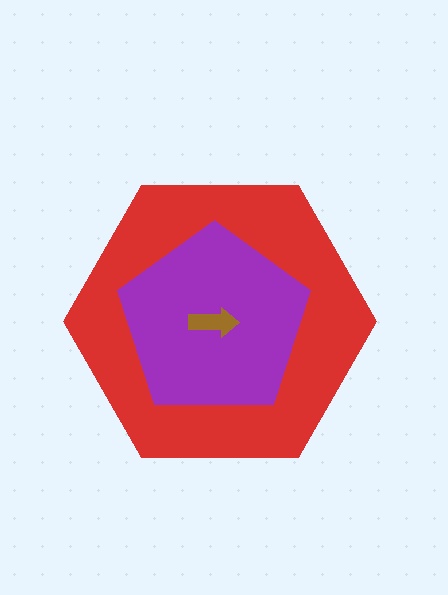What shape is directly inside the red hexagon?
The purple pentagon.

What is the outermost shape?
The red hexagon.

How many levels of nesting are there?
3.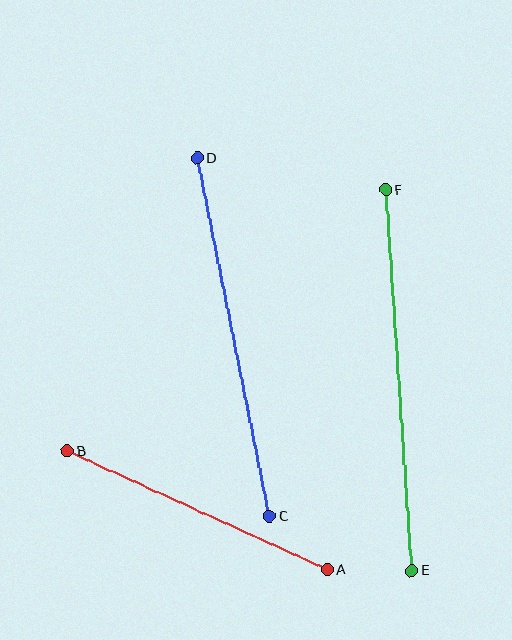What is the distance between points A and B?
The distance is approximately 286 pixels.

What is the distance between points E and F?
The distance is approximately 382 pixels.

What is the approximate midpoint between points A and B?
The midpoint is at approximately (197, 510) pixels.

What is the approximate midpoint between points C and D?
The midpoint is at approximately (233, 337) pixels.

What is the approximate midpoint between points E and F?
The midpoint is at approximately (399, 380) pixels.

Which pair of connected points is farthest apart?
Points E and F are farthest apart.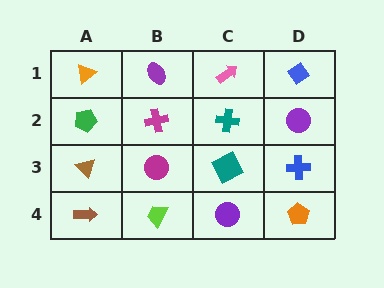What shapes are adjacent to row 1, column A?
A green pentagon (row 2, column A), a purple ellipse (row 1, column B).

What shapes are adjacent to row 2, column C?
A pink arrow (row 1, column C), a teal square (row 3, column C), a magenta cross (row 2, column B), a purple circle (row 2, column D).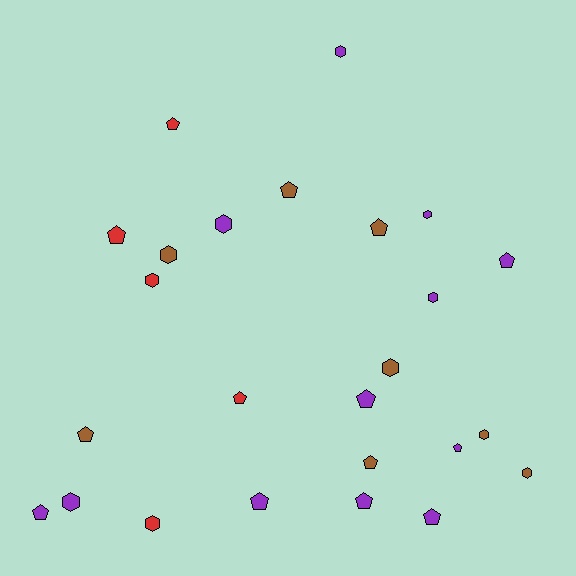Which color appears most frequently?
Purple, with 12 objects.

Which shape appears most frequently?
Pentagon, with 14 objects.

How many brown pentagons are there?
There are 4 brown pentagons.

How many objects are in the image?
There are 25 objects.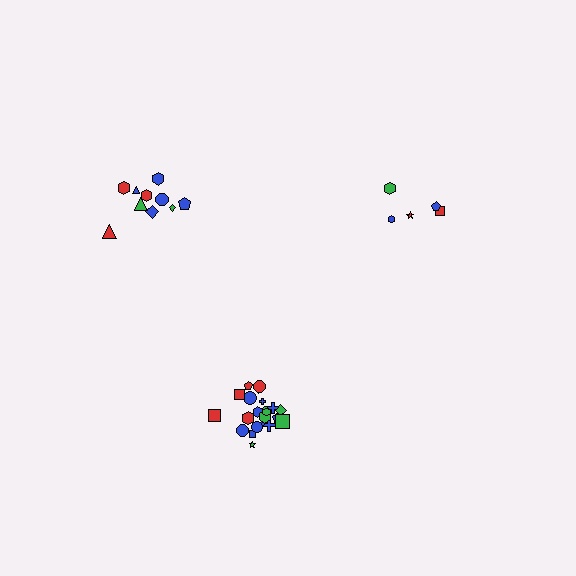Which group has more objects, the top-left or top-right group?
The top-left group.